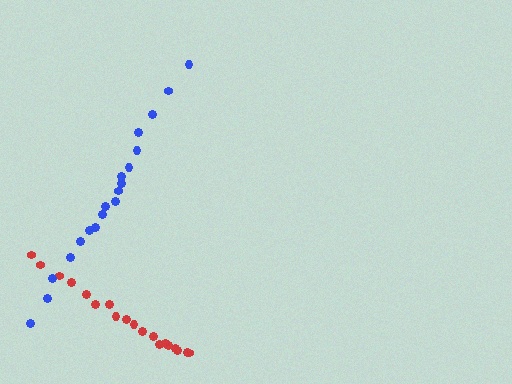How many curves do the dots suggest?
There are 2 distinct paths.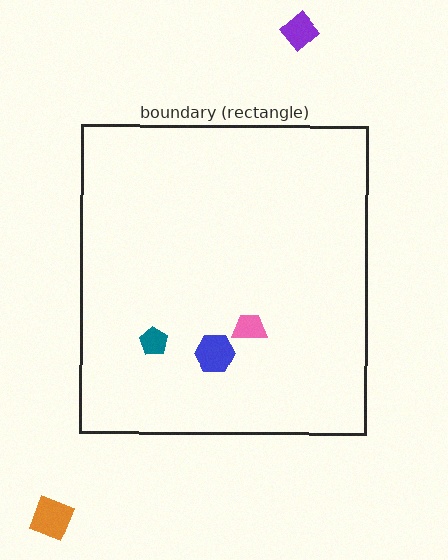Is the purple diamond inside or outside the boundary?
Outside.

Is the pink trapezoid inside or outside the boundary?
Inside.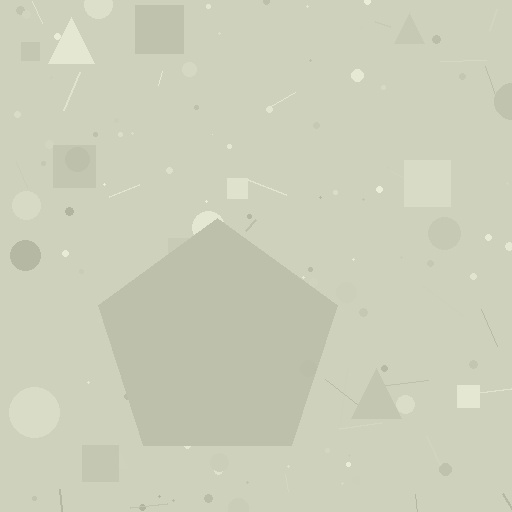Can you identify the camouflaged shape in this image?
The camouflaged shape is a pentagon.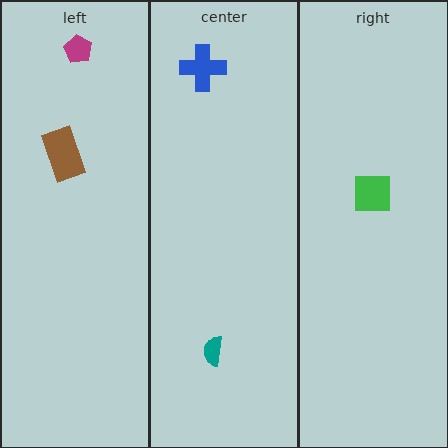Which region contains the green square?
The right region.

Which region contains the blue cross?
The center region.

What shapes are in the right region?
The green square.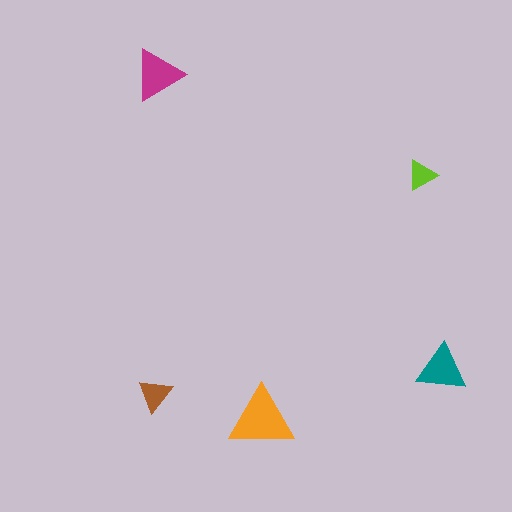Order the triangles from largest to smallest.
the orange one, the magenta one, the teal one, the brown one, the lime one.